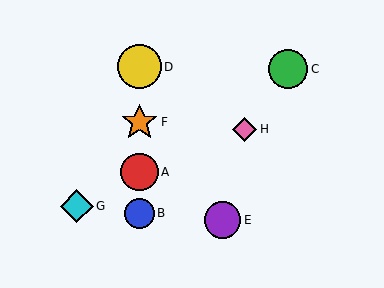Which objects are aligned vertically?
Objects A, B, D, F are aligned vertically.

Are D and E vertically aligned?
No, D is at x≈139 and E is at x≈222.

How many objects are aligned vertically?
4 objects (A, B, D, F) are aligned vertically.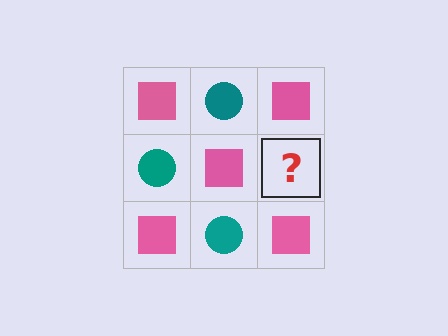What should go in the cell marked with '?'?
The missing cell should contain a teal circle.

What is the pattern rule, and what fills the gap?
The rule is that it alternates pink square and teal circle in a checkerboard pattern. The gap should be filled with a teal circle.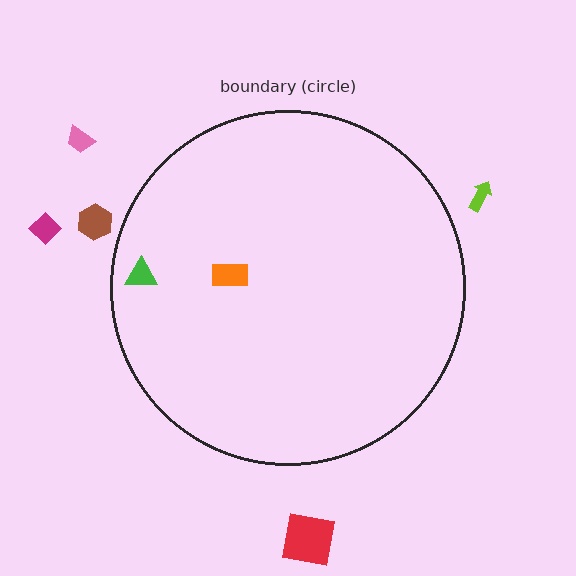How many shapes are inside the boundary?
2 inside, 5 outside.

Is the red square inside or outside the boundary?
Outside.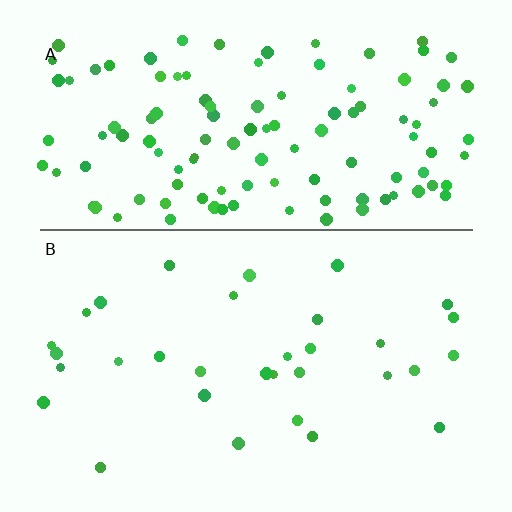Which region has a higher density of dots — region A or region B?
A (the top).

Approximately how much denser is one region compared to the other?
Approximately 3.7× — region A over region B.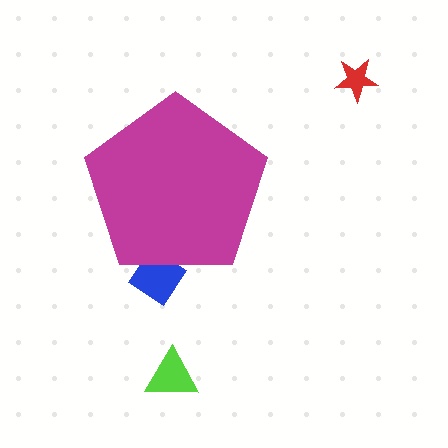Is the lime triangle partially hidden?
No, the lime triangle is fully visible.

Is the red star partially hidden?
No, the red star is fully visible.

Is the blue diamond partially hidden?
Yes, the blue diamond is partially hidden behind the magenta pentagon.